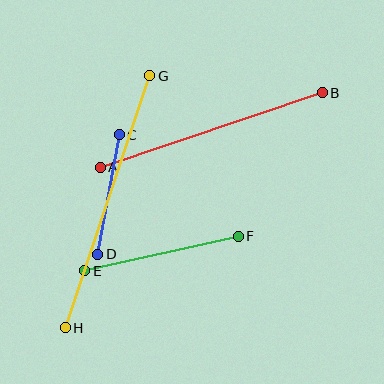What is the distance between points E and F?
The distance is approximately 157 pixels.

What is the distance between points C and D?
The distance is approximately 121 pixels.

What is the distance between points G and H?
The distance is approximately 266 pixels.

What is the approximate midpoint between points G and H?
The midpoint is at approximately (108, 202) pixels.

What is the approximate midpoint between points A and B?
The midpoint is at approximately (211, 130) pixels.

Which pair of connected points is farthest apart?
Points G and H are farthest apart.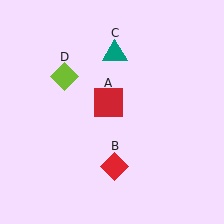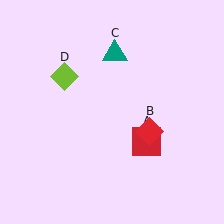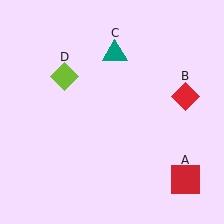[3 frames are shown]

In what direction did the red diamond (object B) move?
The red diamond (object B) moved up and to the right.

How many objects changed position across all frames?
2 objects changed position: red square (object A), red diamond (object B).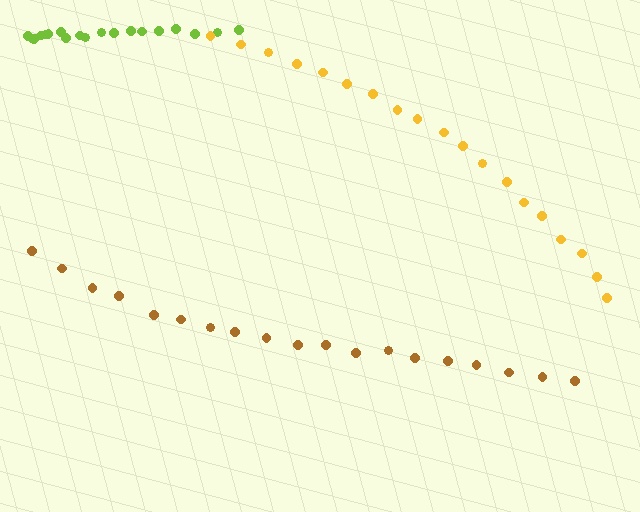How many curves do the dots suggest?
There are 3 distinct paths.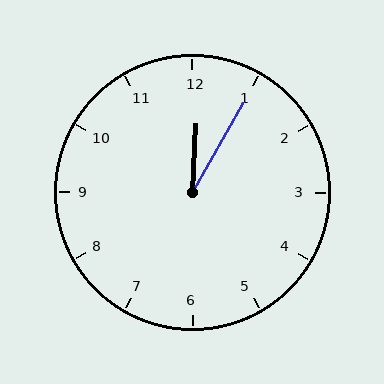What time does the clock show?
12:05.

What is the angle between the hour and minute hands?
Approximately 28 degrees.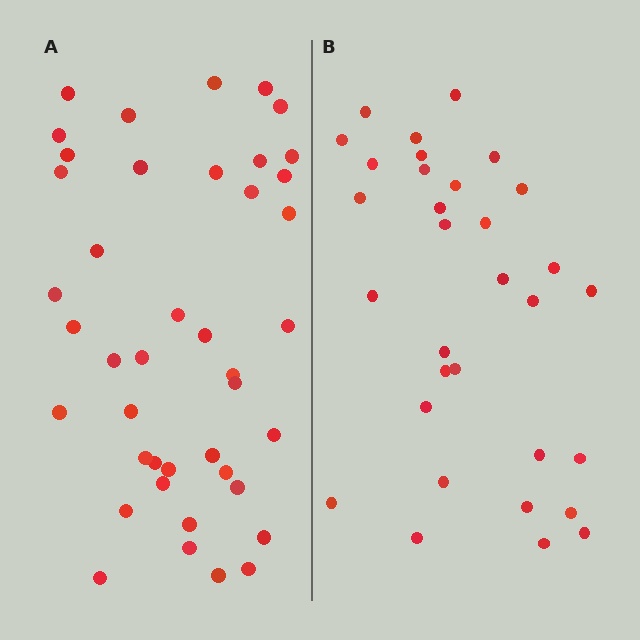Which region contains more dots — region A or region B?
Region A (the left region) has more dots.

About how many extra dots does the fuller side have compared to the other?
Region A has roughly 10 or so more dots than region B.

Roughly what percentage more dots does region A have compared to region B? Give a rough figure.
About 30% more.